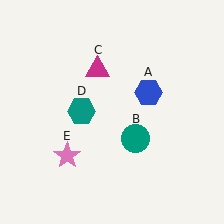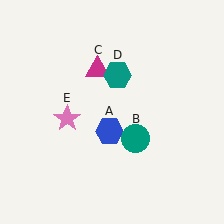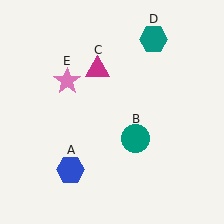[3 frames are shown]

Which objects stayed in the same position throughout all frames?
Teal circle (object B) and magenta triangle (object C) remained stationary.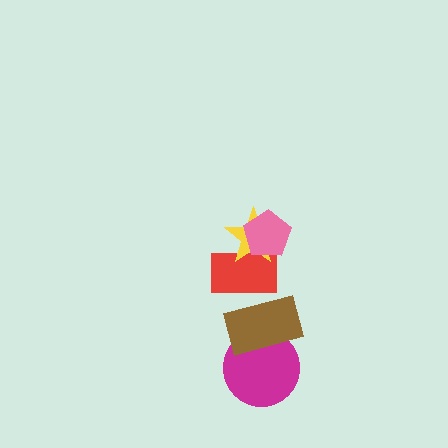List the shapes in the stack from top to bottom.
From top to bottom: the pink pentagon, the yellow star, the red rectangle, the brown rectangle, the magenta circle.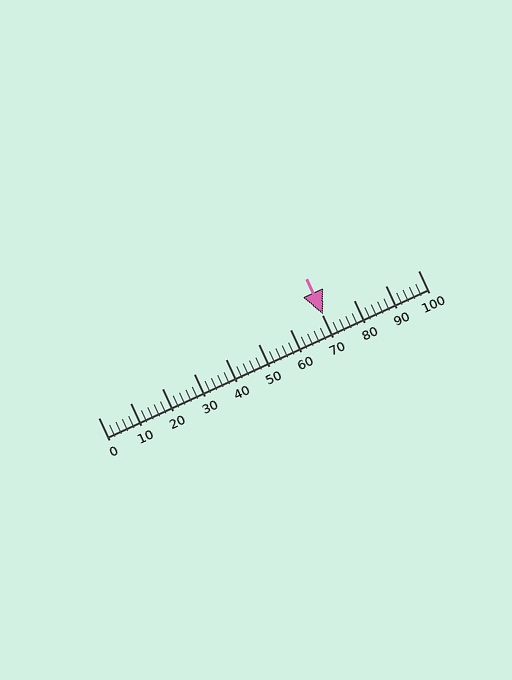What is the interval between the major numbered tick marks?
The major tick marks are spaced 10 units apart.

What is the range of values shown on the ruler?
The ruler shows values from 0 to 100.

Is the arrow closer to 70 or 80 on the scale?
The arrow is closer to 70.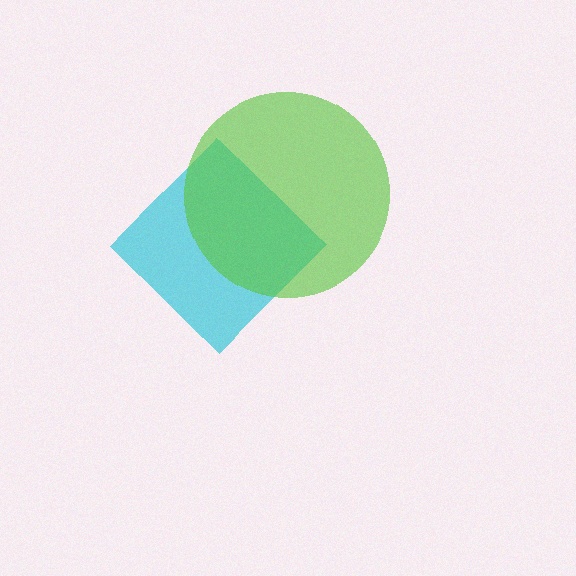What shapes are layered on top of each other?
The layered shapes are: a cyan diamond, a lime circle.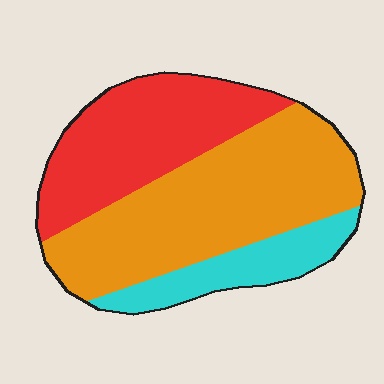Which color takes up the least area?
Cyan, at roughly 15%.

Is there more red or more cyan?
Red.